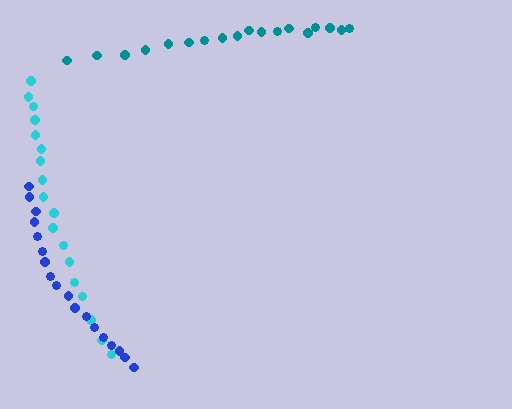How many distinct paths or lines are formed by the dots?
There are 3 distinct paths.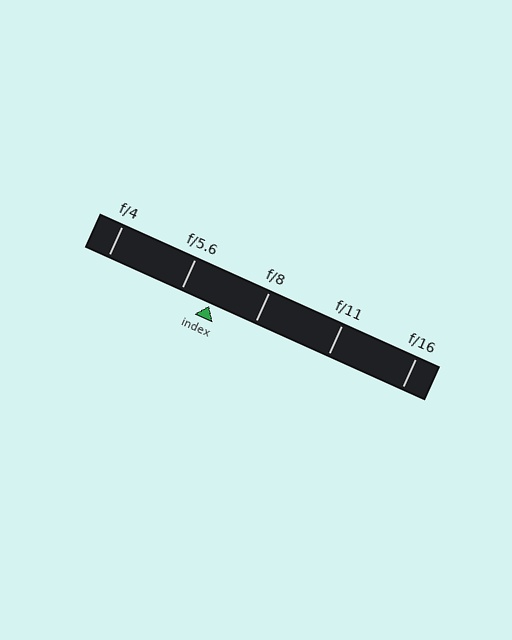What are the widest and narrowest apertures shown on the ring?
The widest aperture shown is f/4 and the narrowest is f/16.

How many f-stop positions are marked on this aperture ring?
There are 5 f-stop positions marked.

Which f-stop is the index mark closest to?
The index mark is closest to f/5.6.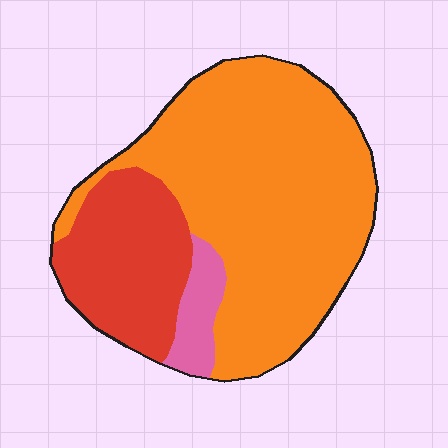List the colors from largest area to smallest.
From largest to smallest: orange, red, pink.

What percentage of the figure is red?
Red takes up between a sixth and a third of the figure.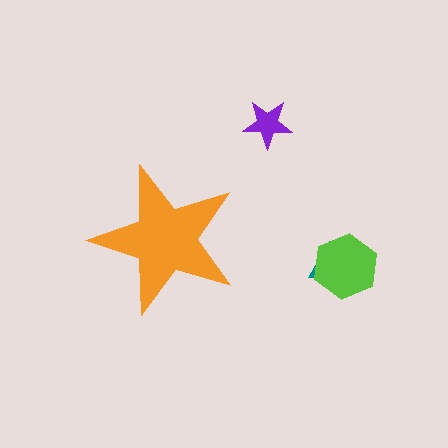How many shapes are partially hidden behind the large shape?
0 shapes are partially hidden.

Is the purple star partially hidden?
No, the purple star is fully visible.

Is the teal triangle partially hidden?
No, the teal triangle is fully visible.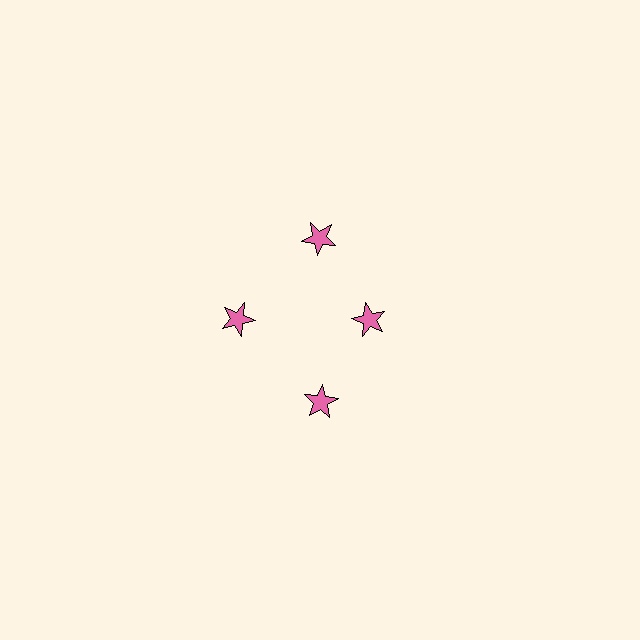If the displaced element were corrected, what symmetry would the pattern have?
It would have 4-fold rotational symmetry — the pattern would map onto itself every 90 degrees.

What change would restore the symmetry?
The symmetry would be restored by moving it outward, back onto the ring so that all 4 stars sit at equal angles and equal distance from the center.